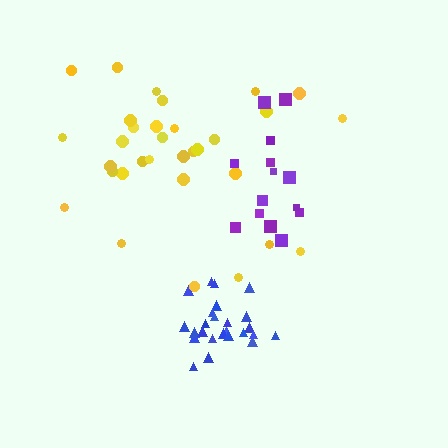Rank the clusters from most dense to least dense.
blue, purple, yellow.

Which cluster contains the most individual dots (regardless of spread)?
Yellow (32).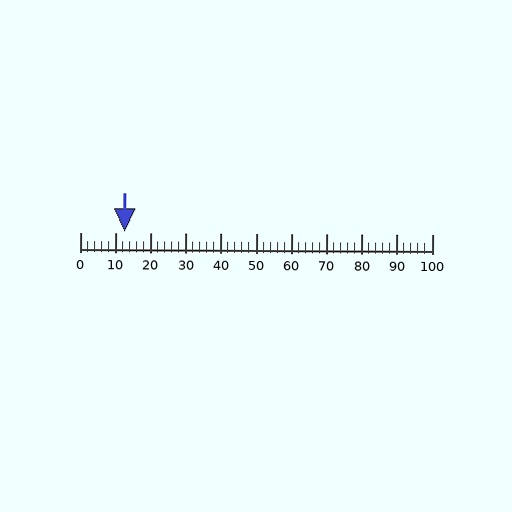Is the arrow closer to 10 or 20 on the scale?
The arrow is closer to 10.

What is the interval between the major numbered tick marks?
The major tick marks are spaced 10 units apart.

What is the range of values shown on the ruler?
The ruler shows values from 0 to 100.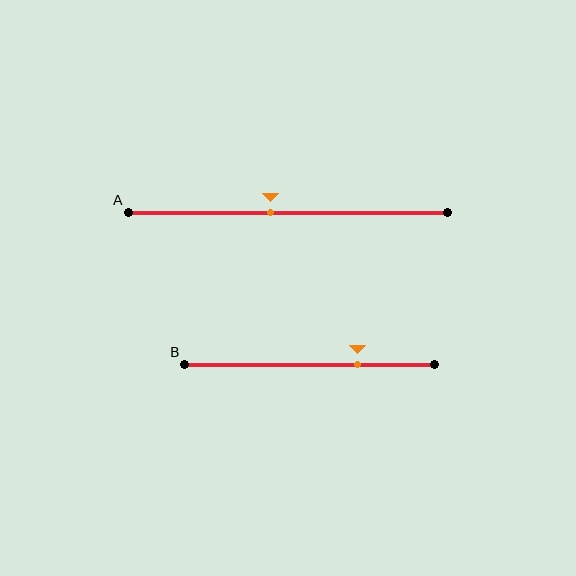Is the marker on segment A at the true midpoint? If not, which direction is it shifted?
No, the marker on segment A is shifted to the left by about 6% of the segment length.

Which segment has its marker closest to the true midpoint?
Segment A has its marker closest to the true midpoint.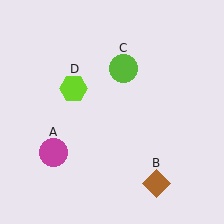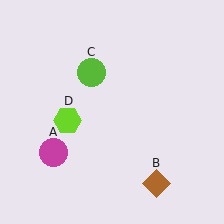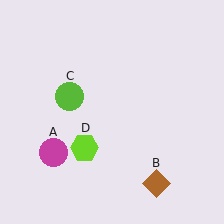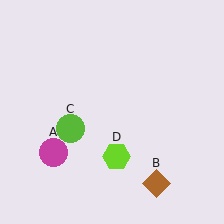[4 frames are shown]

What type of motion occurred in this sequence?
The lime circle (object C), lime hexagon (object D) rotated counterclockwise around the center of the scene.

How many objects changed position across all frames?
2 objects changed position: lime circle (object C), lime hexagon (object D).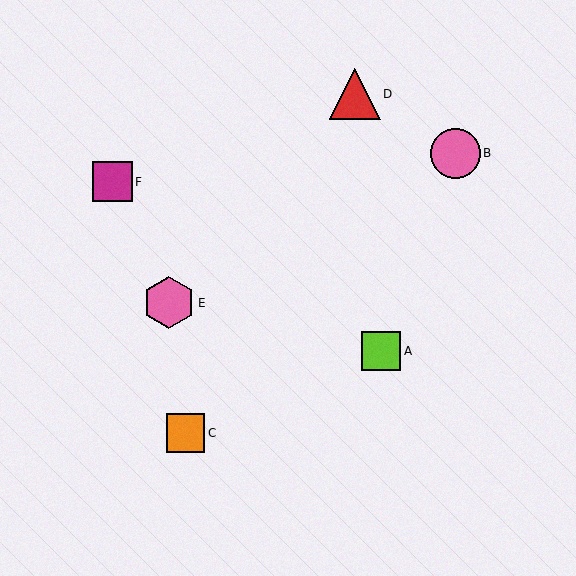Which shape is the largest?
The pink hexagon (labeled E) is the largest.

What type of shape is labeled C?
Shape C is an orange square.